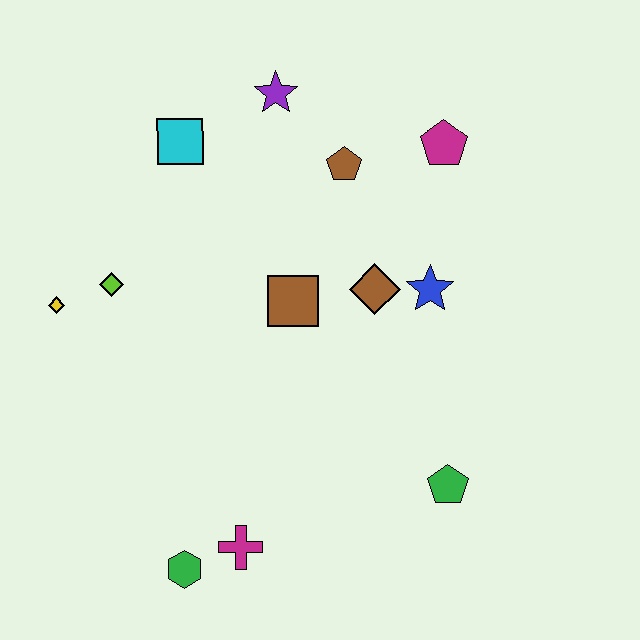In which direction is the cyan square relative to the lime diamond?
The cyan square is above the lime diamond.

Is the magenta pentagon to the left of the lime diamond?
No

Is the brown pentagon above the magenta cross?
Yes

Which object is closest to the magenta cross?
The green hexagon is closest to the magenta cross.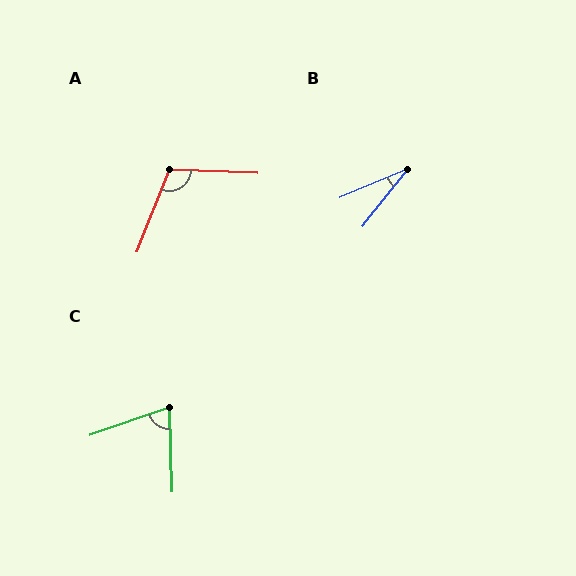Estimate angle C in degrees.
Approximately 73 degrees.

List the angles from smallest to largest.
B (29°), C (73°), A (110°).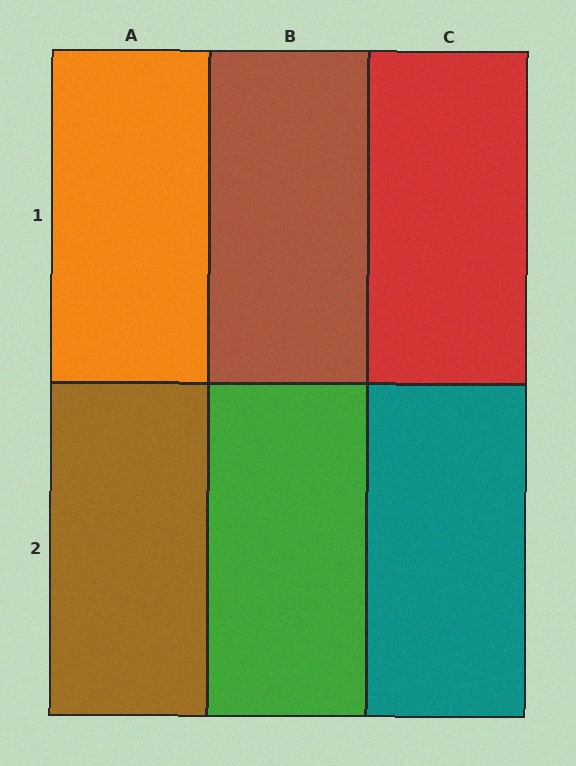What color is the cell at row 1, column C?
Red.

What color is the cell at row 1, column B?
Brown.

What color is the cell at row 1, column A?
Orange.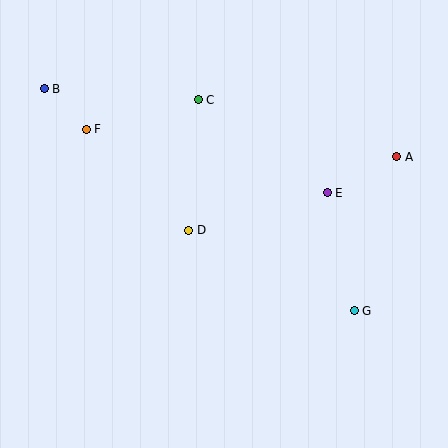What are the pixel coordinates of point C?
Point C is at (198, 100).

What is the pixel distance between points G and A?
The distance between G and A is 159 pixels.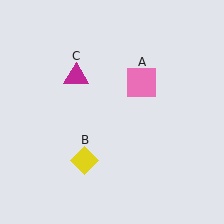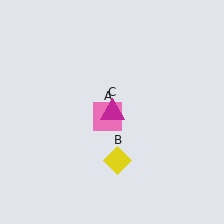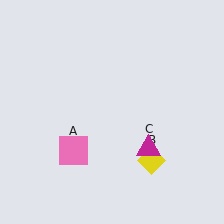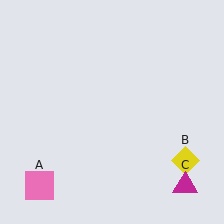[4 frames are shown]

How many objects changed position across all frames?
3 objects changed position: pink square (object A), yellow diamond (object B), magenta triangle (object C).